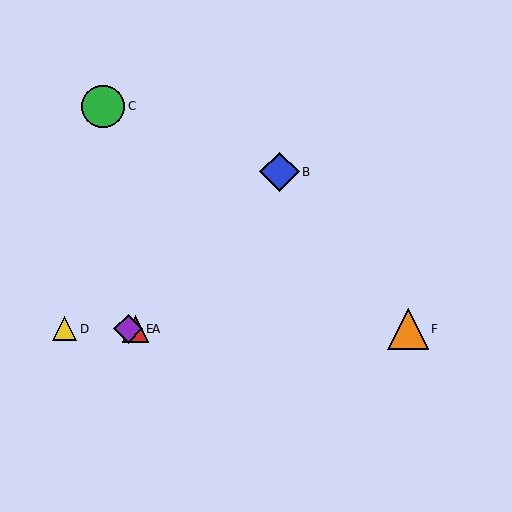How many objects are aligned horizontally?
4 objects (A, D, E, F) are aligned horizontally.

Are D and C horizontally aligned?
No, D is at y≈329 and C is at y≈106.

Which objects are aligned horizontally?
Objects A, D, E, F are aligned horizontally.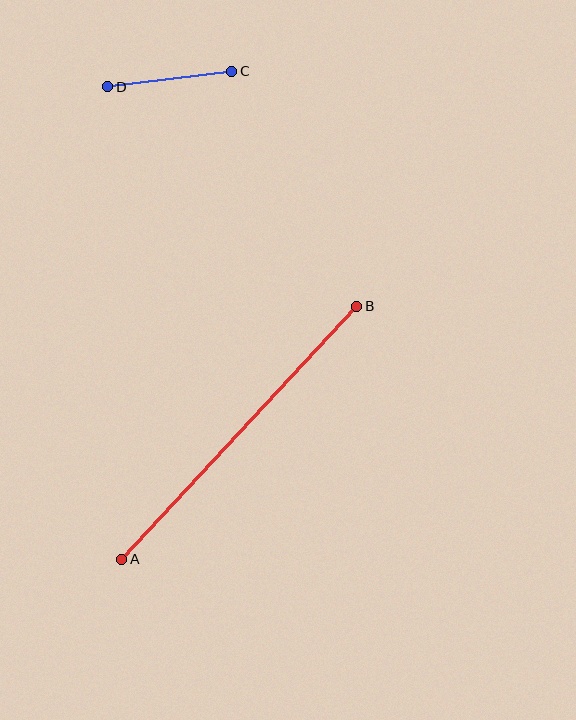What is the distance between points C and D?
The distance is approximately 125 pixels.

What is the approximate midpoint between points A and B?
The midpoint is at approximately (239, 433) pixels.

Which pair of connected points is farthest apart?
Points A and B are farthest apart.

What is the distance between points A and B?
The distance is approximately 346 pixels.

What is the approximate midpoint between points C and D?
The midpoint is at approximately (170, 79) pixels.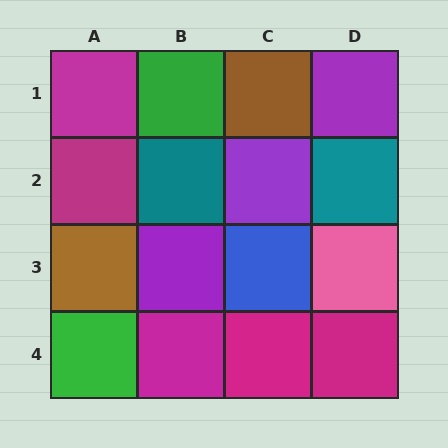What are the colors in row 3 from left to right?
Brown, purple, blue, pink.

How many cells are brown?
2 cells are brown.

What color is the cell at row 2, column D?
Teal.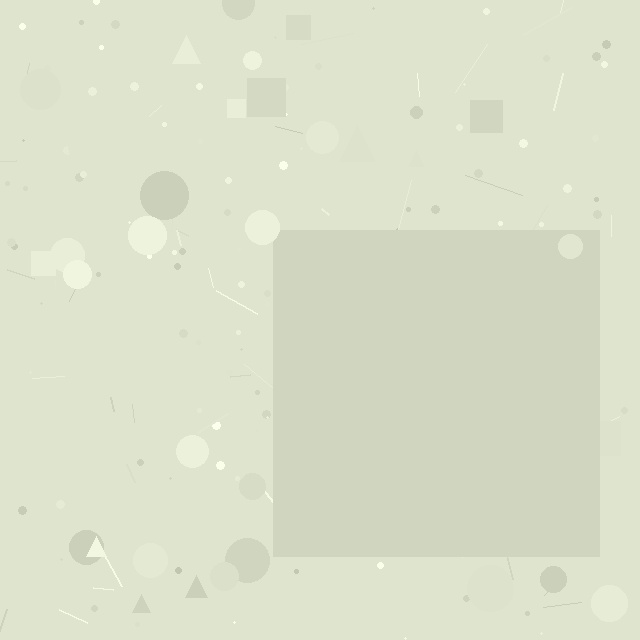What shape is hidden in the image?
A square is hidden in the image.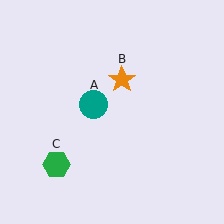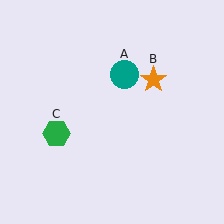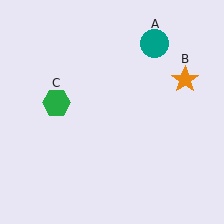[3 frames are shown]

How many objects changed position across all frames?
3 objects changed position: teal circle (object A), orange star (object B), green hexagon (object C).